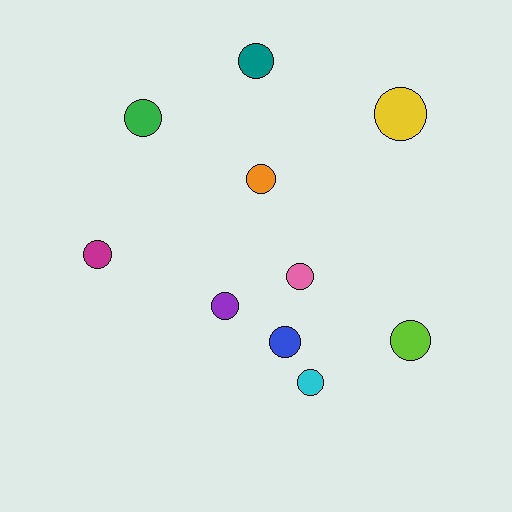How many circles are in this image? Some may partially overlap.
There are 10 circles.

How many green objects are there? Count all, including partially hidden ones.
There is 1 green object.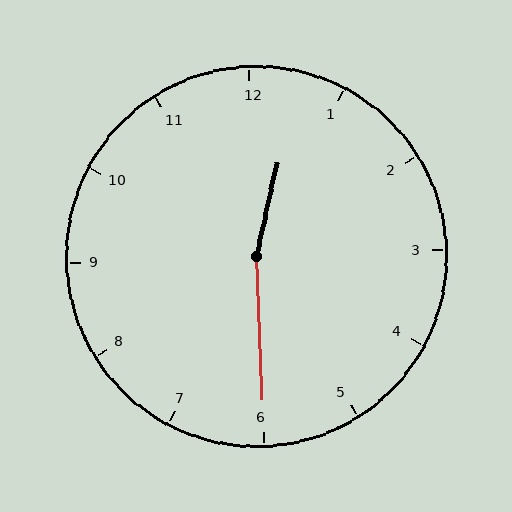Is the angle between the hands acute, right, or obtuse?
It is obtuse.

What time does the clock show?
12:30.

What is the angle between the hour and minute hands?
Approximately 165 degrees.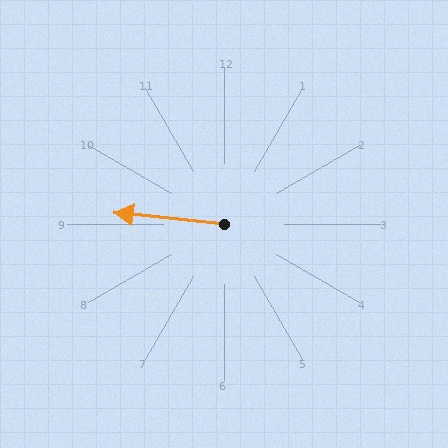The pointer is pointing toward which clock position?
Roughly 9 o'clock.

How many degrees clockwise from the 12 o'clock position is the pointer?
Approximately 276 degrees.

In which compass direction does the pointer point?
West.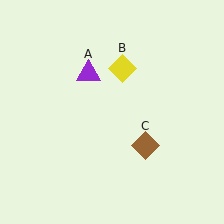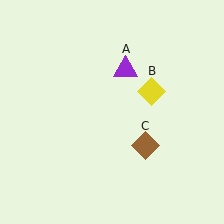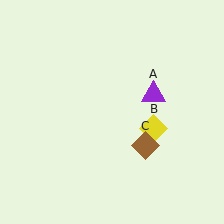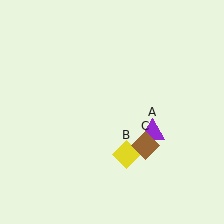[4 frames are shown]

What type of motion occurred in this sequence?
The purple triangle (object A), yellow diamond (object B) rotated clockwise around the center of the scene.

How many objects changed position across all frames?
2 objects changed position: purple triangle (object A), yellow diamond (object B).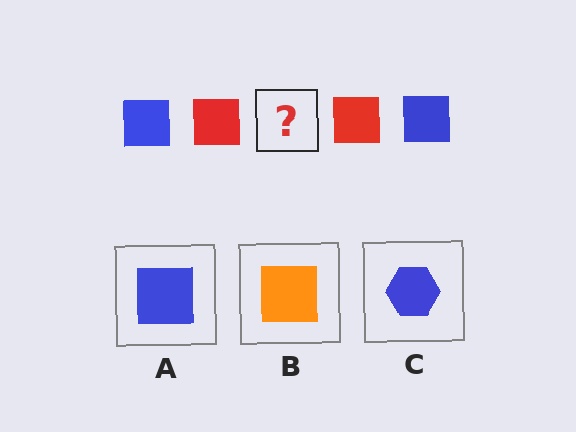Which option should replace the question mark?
Option A.